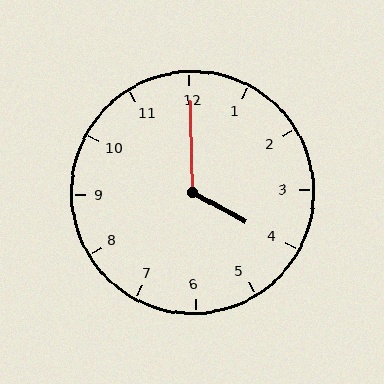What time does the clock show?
4:00.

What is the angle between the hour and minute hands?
Approximately 120 degrees.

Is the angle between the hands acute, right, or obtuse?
It is obtuse.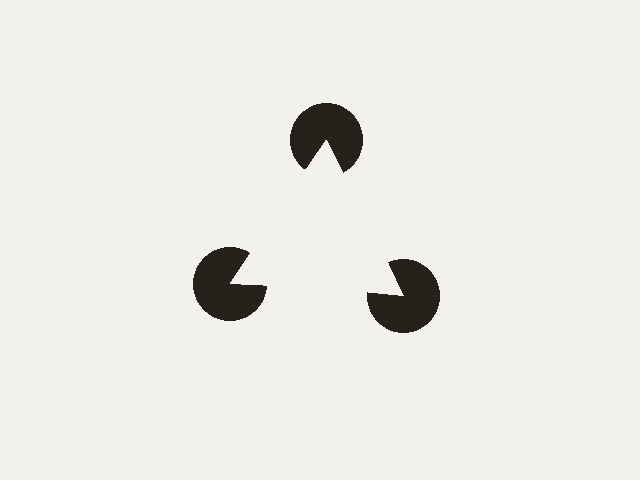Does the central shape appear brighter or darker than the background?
It typically appears slightly brighter than the background, even though no actual brightness change is drawn.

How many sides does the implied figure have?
3 sides.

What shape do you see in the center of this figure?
An illusory triangle — its edges are inferred from the aligned wedge cuts in the pac-man discs, not physically drawn.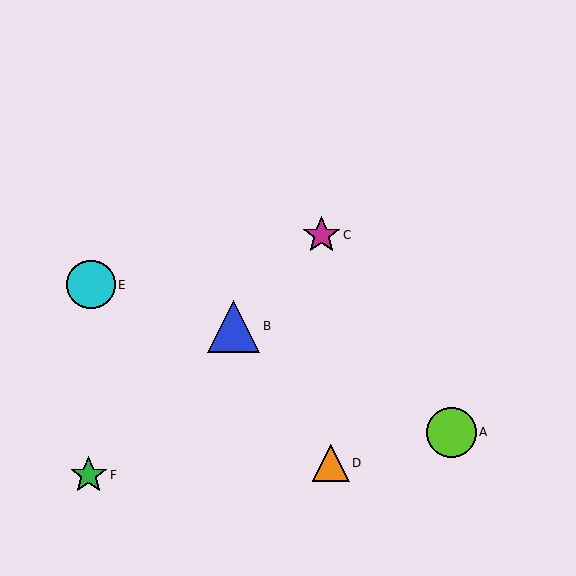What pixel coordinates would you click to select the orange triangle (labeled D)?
Click at (331, 463) to select the orange triangle D.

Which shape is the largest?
The blue triangle (labeled B) is the largest.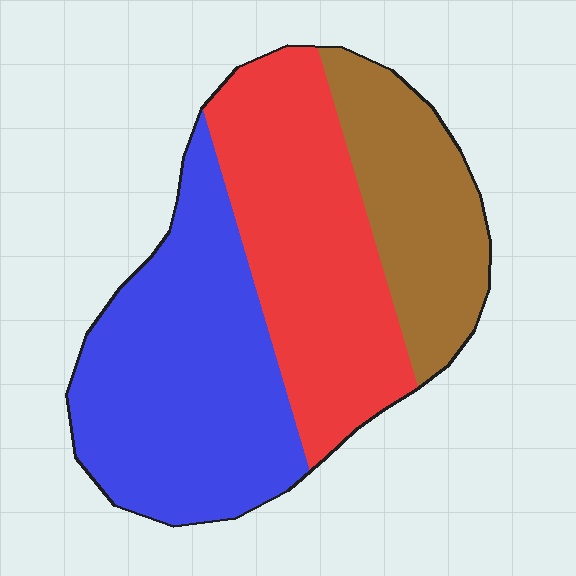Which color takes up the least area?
Brown, at roughly 25%.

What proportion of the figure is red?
Red takes up about three eighths (3/8) of the figure.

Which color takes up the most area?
Blue, at roughly 40%.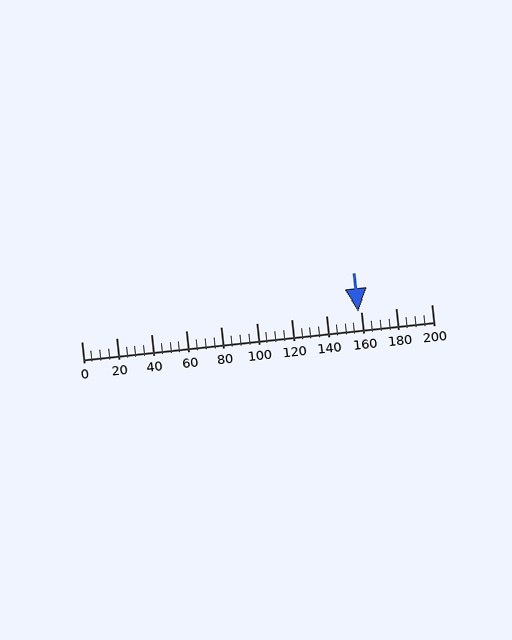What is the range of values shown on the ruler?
The ruler shows values from 0 to 200.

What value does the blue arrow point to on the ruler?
The blue arrow points to approximately 158.